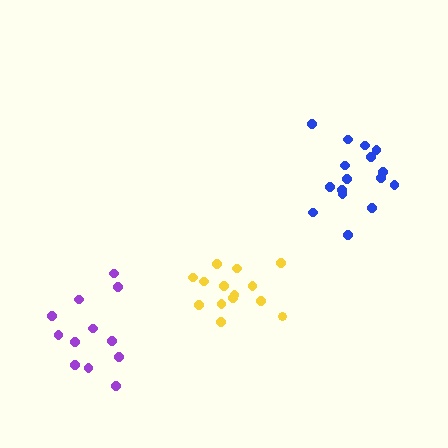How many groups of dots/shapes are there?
There are 3 groups.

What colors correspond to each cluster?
The clusters are colored: blue, yellow, purple.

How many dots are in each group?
Group 1: 16 dots, Group 2: 14 dots, Group 3: 12 dots (42 total).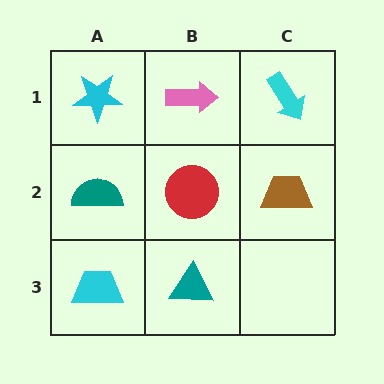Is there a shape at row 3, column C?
No, that cell is empty.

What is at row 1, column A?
A cyan star.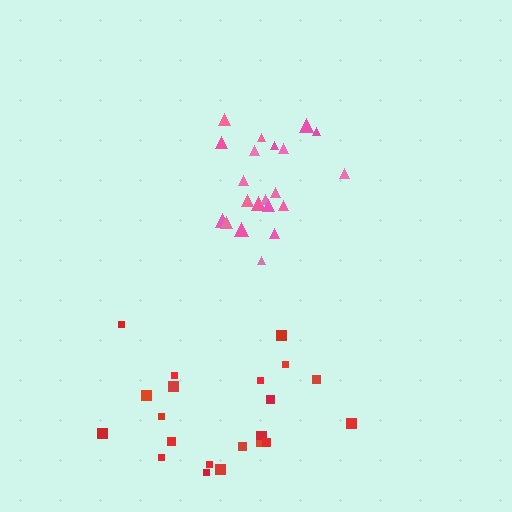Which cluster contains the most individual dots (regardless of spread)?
Pink (21).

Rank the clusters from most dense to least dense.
pink, red.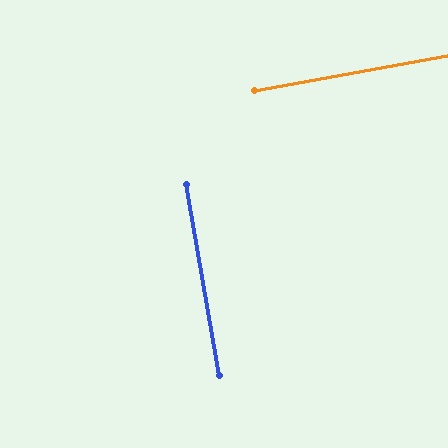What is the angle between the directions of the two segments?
Approximately 89 degrees.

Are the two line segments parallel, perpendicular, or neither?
Perpendicular — they meet at approximately 89°.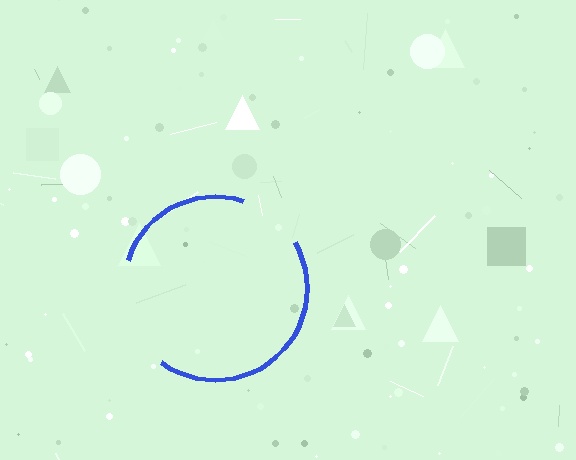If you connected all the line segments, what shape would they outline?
They would outline a circle.